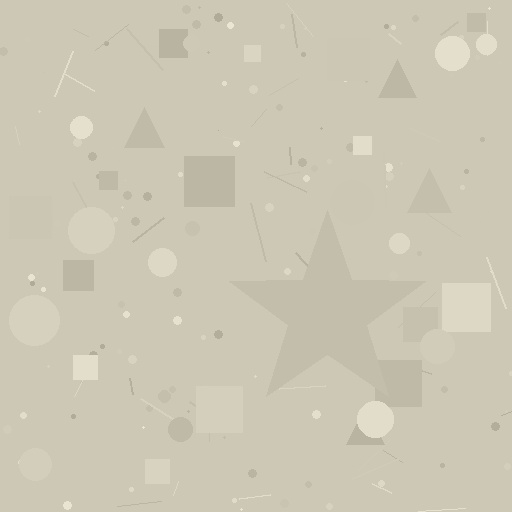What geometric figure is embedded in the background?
A star is embedded in the background.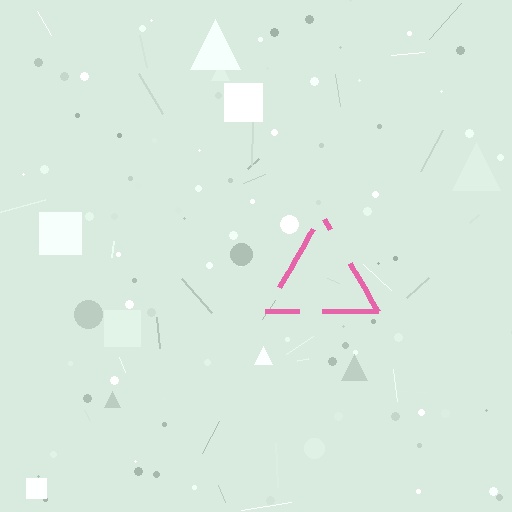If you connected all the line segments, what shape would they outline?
They would outline a triangle.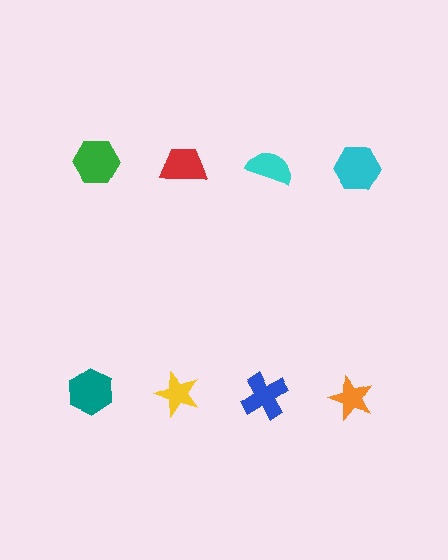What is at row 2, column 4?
An orange star.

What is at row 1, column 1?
A green hexagon.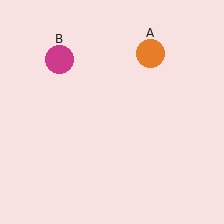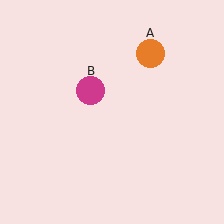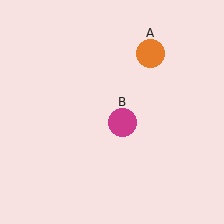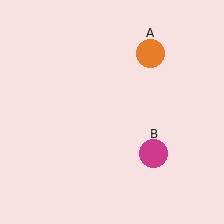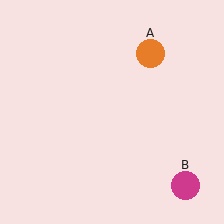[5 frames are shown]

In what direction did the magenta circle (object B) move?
The magenta circle (object B) moved down and to the right.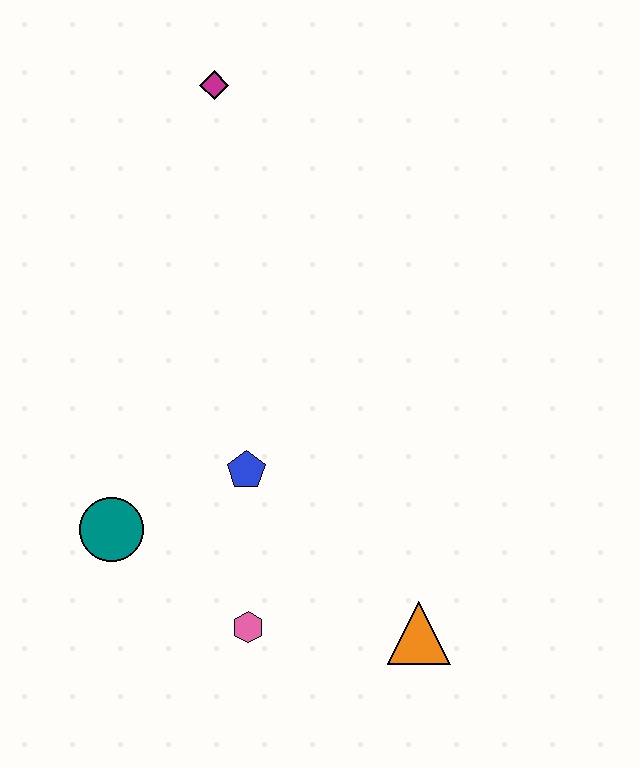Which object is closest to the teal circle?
The blue pentagon is closest to the teal circle.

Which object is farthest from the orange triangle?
The magenta diamond is farthest from the orange triangle.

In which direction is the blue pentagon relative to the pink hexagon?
The blue pentagon is above the pink hexagon.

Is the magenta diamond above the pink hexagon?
Yes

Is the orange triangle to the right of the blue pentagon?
Yes